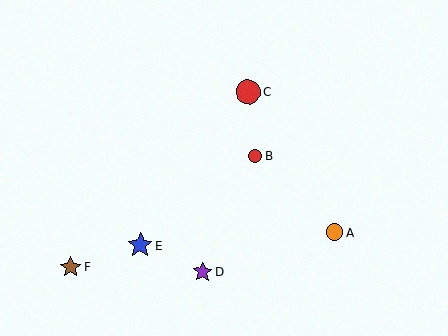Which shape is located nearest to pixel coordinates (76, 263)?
The brown star (labeled F) at (71, 267) is nearest to that location.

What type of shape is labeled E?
Shape E is a blue star.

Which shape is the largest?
The blue star (labeled E) is the largest.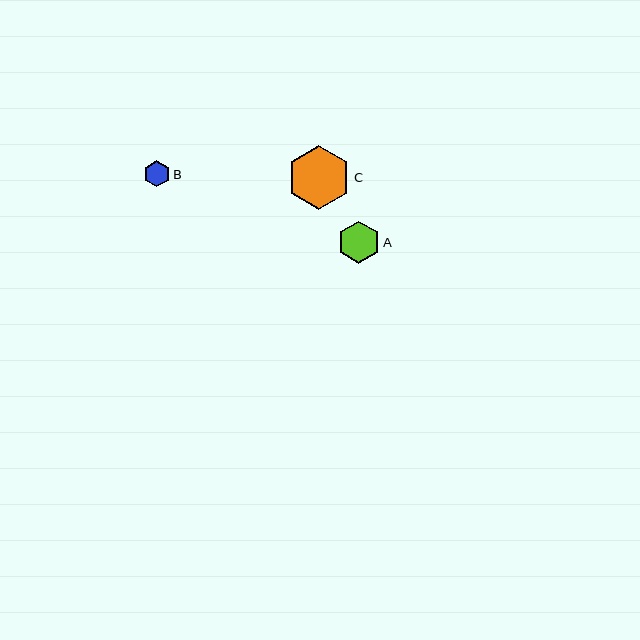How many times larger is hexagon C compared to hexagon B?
Hexagon C is approximately 2.4 times the size of hexagon B.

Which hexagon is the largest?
Hexagon C is the largest with a size of approximately 64 pixels.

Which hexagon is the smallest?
Hexagon B is the smallest with a size of approximately 26 pixels.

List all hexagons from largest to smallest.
From largest to smallest: C, A, B.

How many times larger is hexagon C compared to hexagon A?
Hexagon C is approximately 1.5 times the size of hexagon A.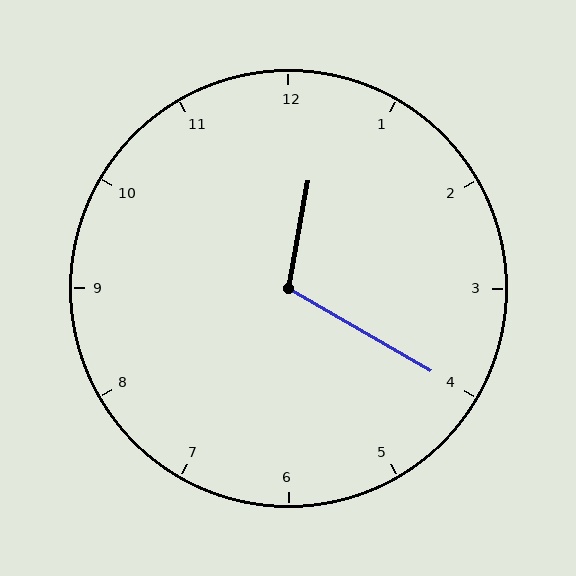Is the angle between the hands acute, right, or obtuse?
It is obtuse.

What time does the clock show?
12:20.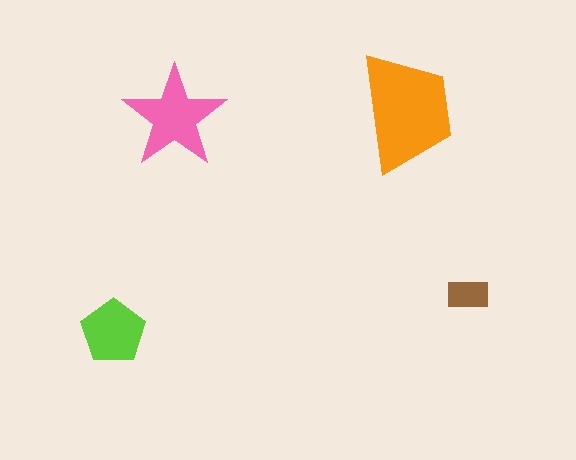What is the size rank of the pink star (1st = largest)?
2nd.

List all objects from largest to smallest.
The orange trapezoid, the pink star, the lime pentagon, the brown rectangle.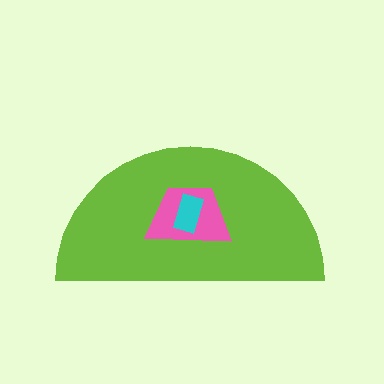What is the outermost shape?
The lime semicircle.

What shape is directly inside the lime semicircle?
The pink trapezoid.